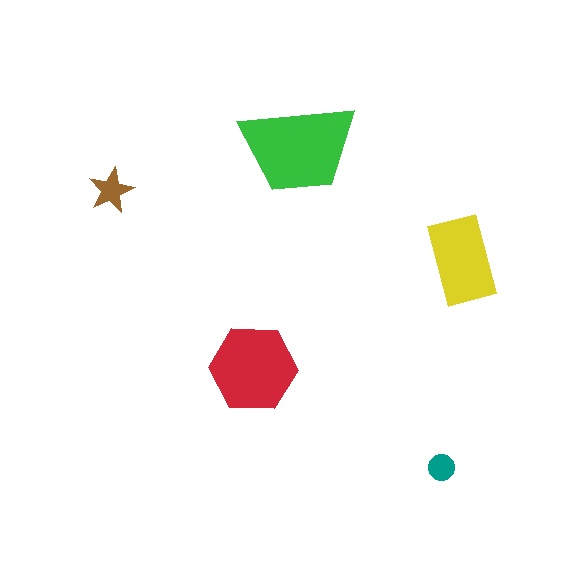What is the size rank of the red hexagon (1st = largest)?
2nd.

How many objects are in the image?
There are 5 objects in the image.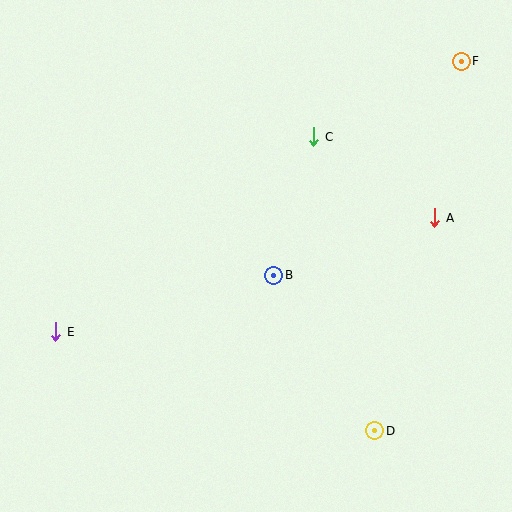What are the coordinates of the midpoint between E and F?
The midpoint between E and F is at (259, 197).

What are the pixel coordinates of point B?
Point B is at (274, 275).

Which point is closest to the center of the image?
Point B at (274, 275) is closest to the center.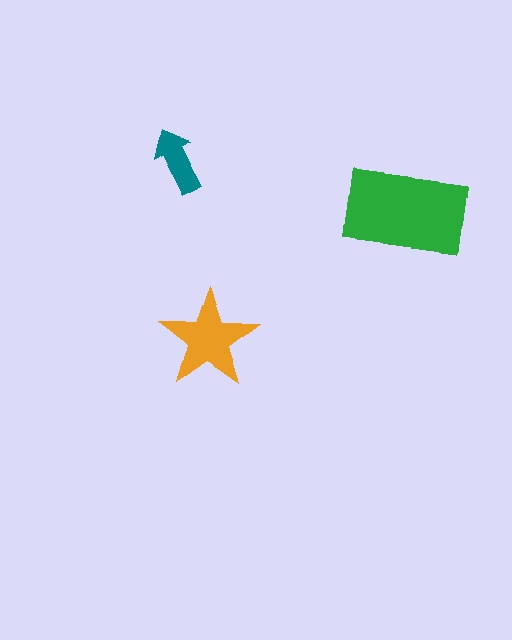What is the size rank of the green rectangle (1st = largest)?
1st.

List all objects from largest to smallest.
The green rectangle, the orange star, the teal arrow.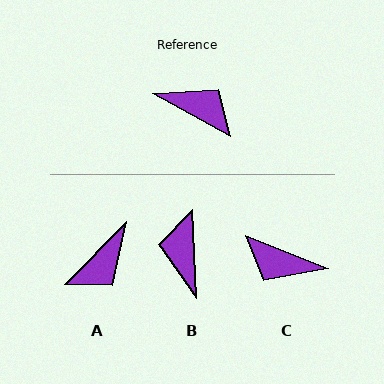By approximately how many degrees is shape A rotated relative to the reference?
Approximately 105 degrees clockwise.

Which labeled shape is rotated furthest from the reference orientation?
C, about 172 degrees away.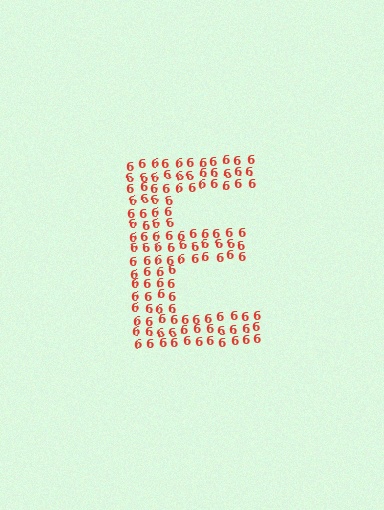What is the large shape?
The large shape is the letter E.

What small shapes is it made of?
It is made of small digit 6's.